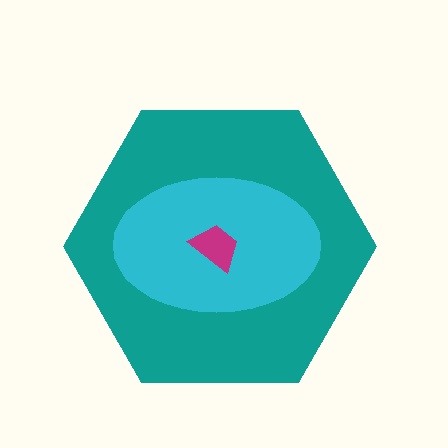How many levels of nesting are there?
3.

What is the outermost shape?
The teal hexagon.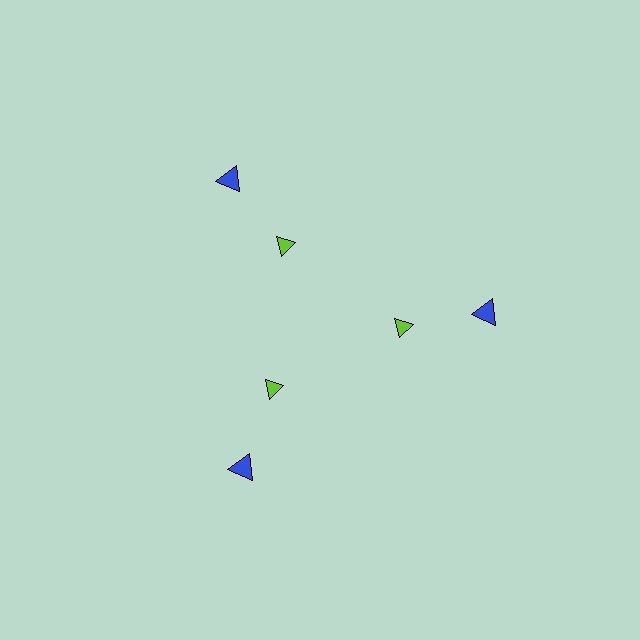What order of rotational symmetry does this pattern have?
This pattern has 3-fold rotational symmetry.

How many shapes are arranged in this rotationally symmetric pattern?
There are 6 shapes, arranged in 3 groups of 2.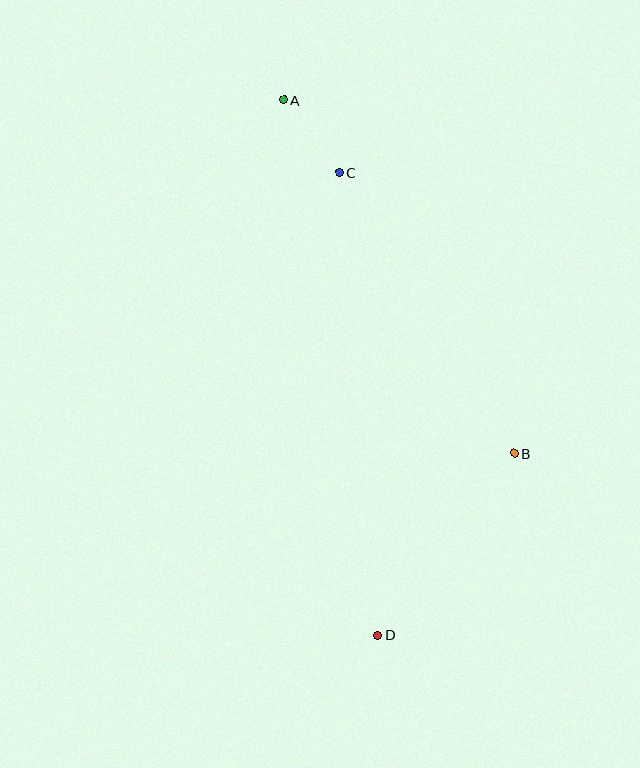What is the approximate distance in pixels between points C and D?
The distance between C and D is approximately 464 pixels.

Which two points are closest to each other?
Points A and C are closest to each other.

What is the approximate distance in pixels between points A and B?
The distance between A and B is approximately 422 pixels.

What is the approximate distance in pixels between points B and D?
The distance between B and D is approximately 228 pixels.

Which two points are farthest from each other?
Points A and D are farthest from each other.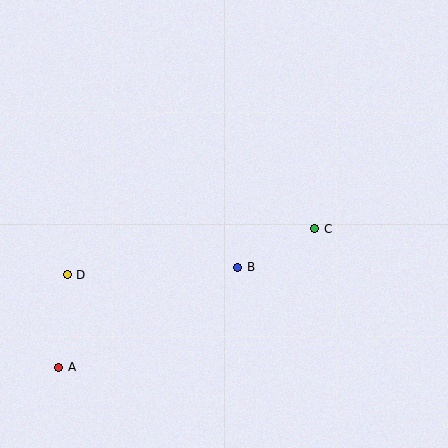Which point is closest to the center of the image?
Point B at (238, 267) is closest to the center.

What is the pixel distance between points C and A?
The distance between C and A is 291 pixels.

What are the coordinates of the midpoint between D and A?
The midpoint between D and A is at (63, 321).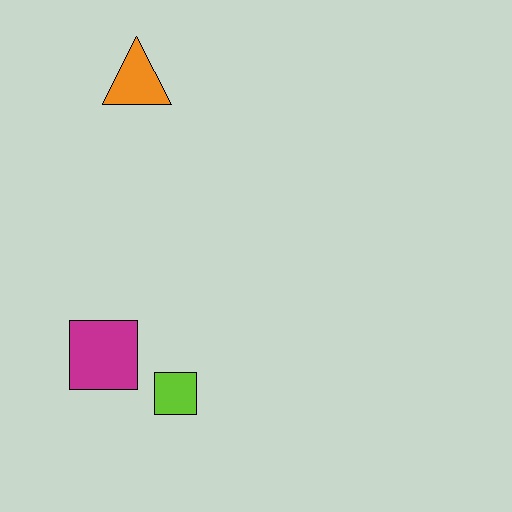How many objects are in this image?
There are 3 objects.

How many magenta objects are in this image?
There is 1 magenta object.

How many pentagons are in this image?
There are no pentagons.